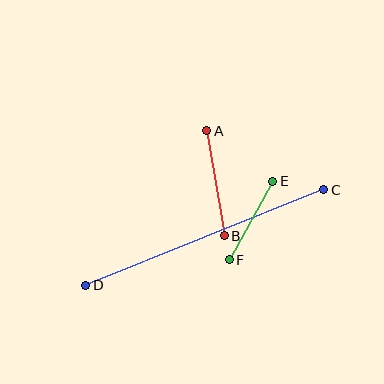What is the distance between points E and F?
The distance is approximately 90 pixels.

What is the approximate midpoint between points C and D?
The midpoint is at approximately (205, 237) pixels.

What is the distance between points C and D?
The distance is approximately 257 pixels.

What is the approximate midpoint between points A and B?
The midpoint is at approximately (216, 183) pixels.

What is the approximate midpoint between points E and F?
The midpoint is at approximately (251, 221) pixels.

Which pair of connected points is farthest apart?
Points C and D are farthest apart.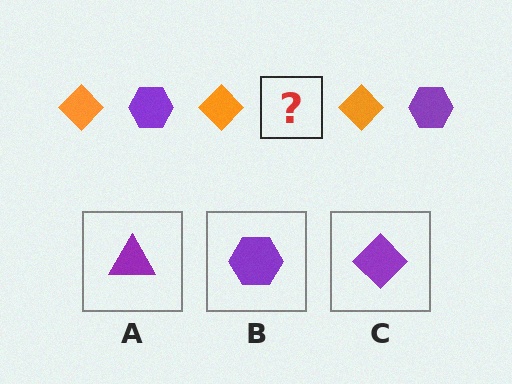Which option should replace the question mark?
Option B.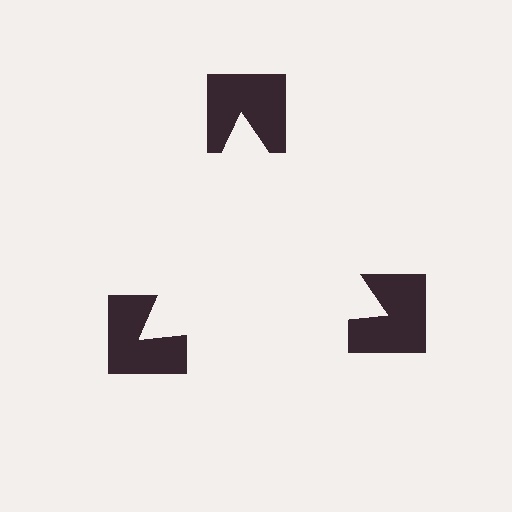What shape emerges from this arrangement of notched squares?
An illusory triangle — its edges are inferred from the aligned wedge cuts in the notched squares, not physically drawn.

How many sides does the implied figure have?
3 sides.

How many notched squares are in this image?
There are 3 — one at each vertex of the illusory triangle.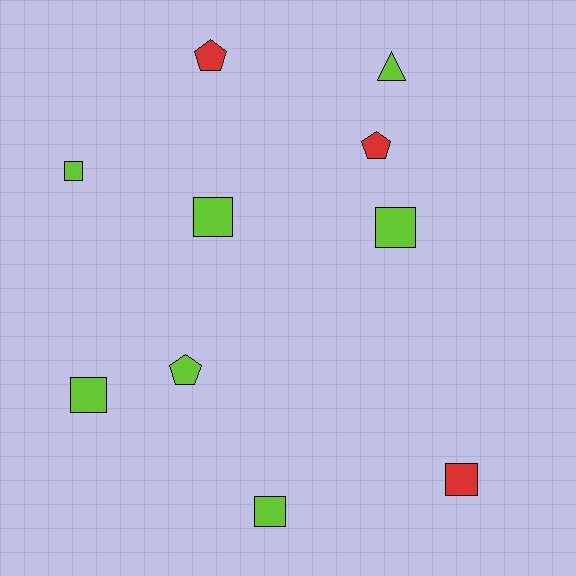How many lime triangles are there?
There is 1 lime triangle.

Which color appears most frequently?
Lime, with 7 objects.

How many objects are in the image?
There are 10 objects.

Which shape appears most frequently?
Square, with 6 objects.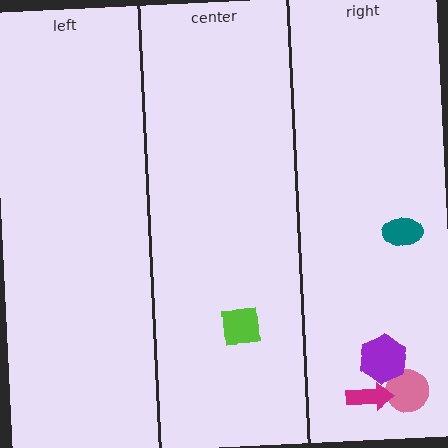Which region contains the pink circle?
The right region.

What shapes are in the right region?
The pink circle, the purple hexagon, the teal ellipse, the magenta arrow.